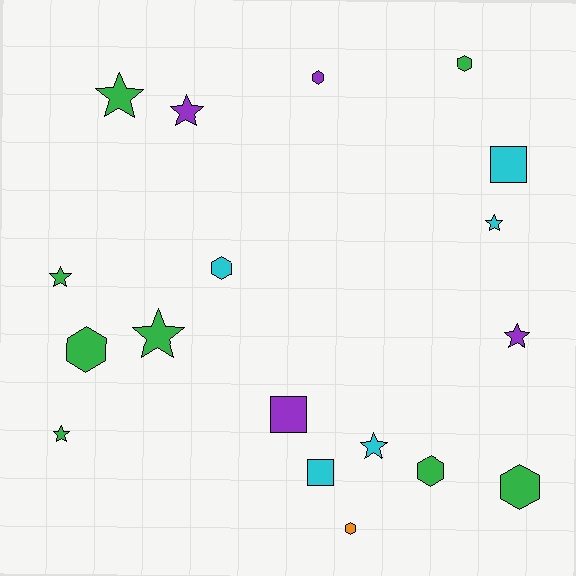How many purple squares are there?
There is 1 purple square.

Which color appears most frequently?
Green, with 8 objects.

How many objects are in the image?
There are 18 objects.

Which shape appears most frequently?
Star, with 8 objects.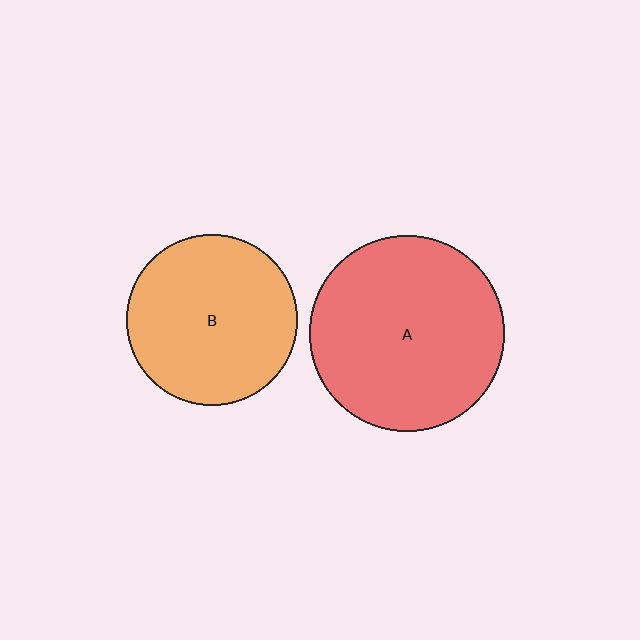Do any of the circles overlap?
No, none of the circles overlap.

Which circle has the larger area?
Circle A (red).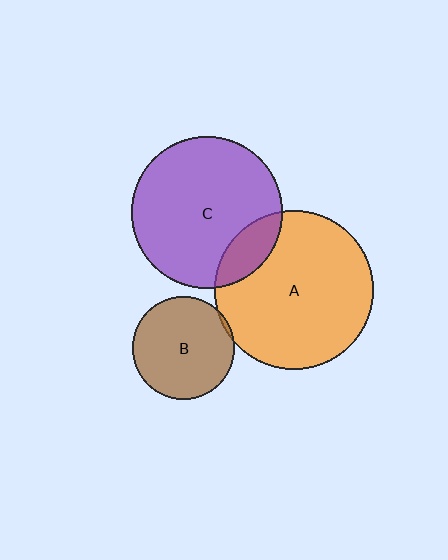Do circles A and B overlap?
Yes.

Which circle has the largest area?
Circle A (orange).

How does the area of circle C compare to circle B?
Approximately 2.2 times.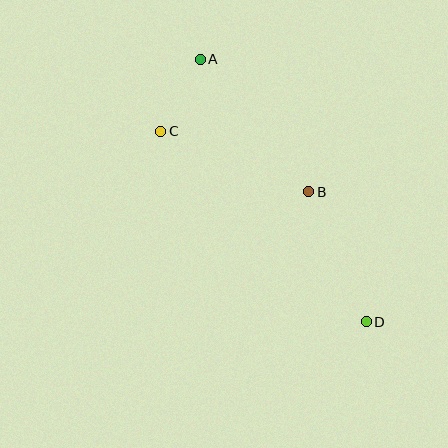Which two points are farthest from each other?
Points A and D are farthest from each other.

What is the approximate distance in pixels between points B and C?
The distance between B and C is approximately 160 pixels.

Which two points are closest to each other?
Points A and C are closest to each other.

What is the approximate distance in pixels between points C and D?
The distance between C and D is approximately 280 pixels.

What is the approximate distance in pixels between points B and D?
The distance between B and D is approximately 142 pixels.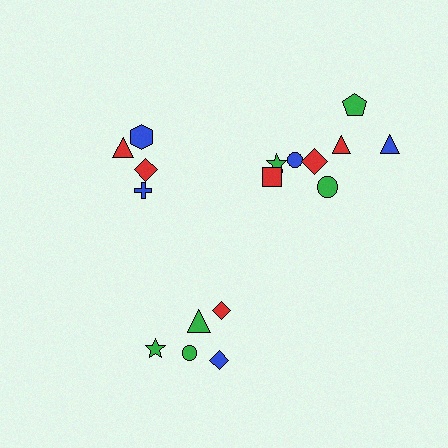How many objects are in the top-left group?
There are 4 objects.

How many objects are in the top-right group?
There are 8 objects.